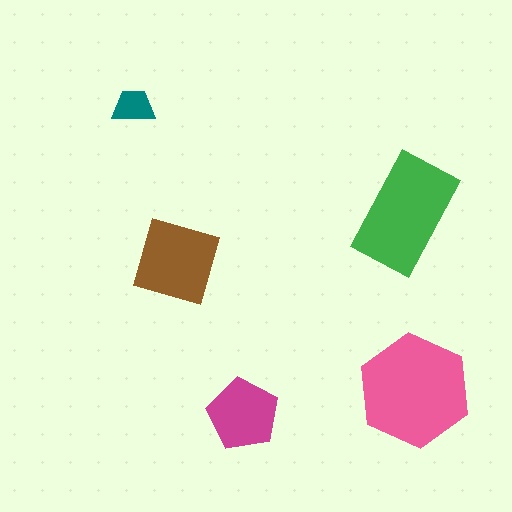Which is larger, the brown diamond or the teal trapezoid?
The brown diamond.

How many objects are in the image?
There are 5 objects in the image.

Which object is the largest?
The pink hexagon.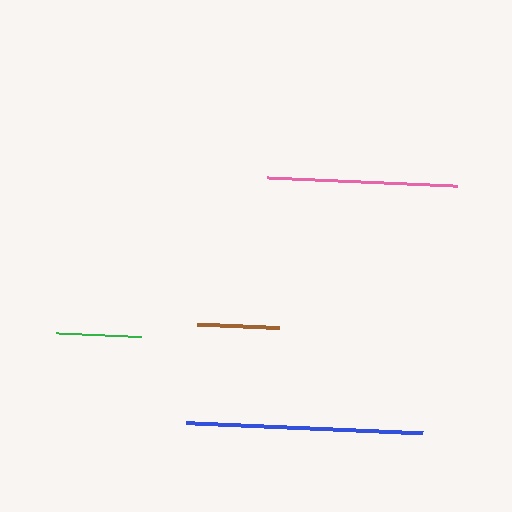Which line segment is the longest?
The blue line is the longest at approximately 237 pixels.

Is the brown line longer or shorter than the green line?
The green line is longer than the brown line.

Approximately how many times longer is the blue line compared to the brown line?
The blue line is approximately 2.9 times the length of the brown line.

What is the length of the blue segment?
The blue segment is approximately 237 pixels long.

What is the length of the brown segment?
The brown segment is approximately 83 pixels long.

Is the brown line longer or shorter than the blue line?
The blue line is longer than the brown line.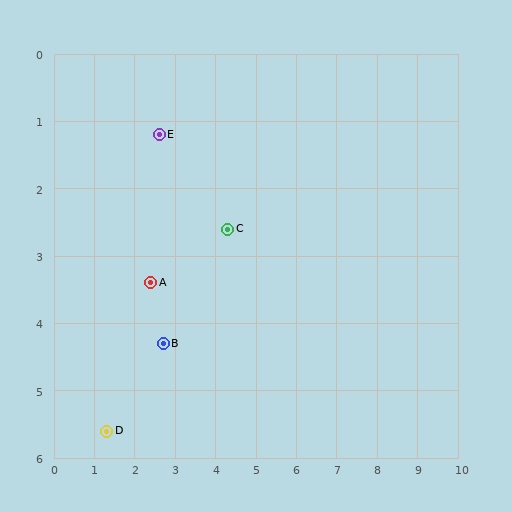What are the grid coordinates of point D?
Point D is at approximately (1.3, 5.6).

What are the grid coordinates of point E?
Point E is at approximately (2.6, 1.2).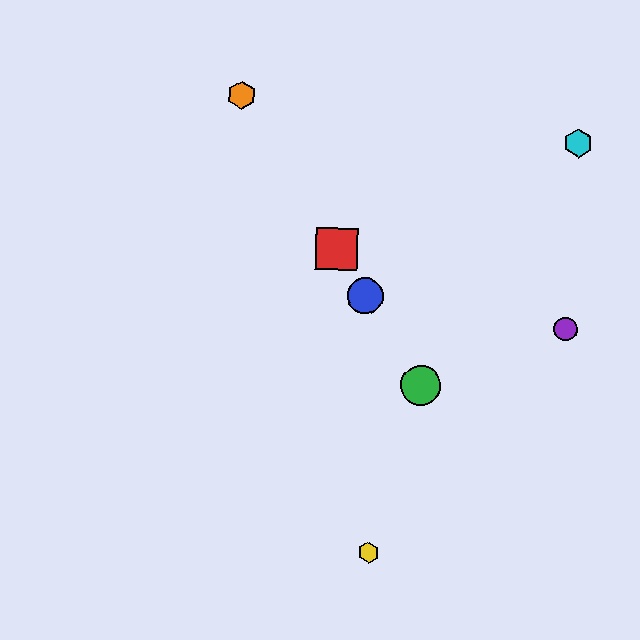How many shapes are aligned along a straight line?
4 shapes (the red square, the blue circle, the green circle, the orange hexagon) are aligned along a straight line.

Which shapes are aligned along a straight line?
The red square, the blue circle, the green circle, the orange hexagon are aligned along a straight line.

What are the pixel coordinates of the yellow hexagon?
The yellow hexagon is at (369, 553).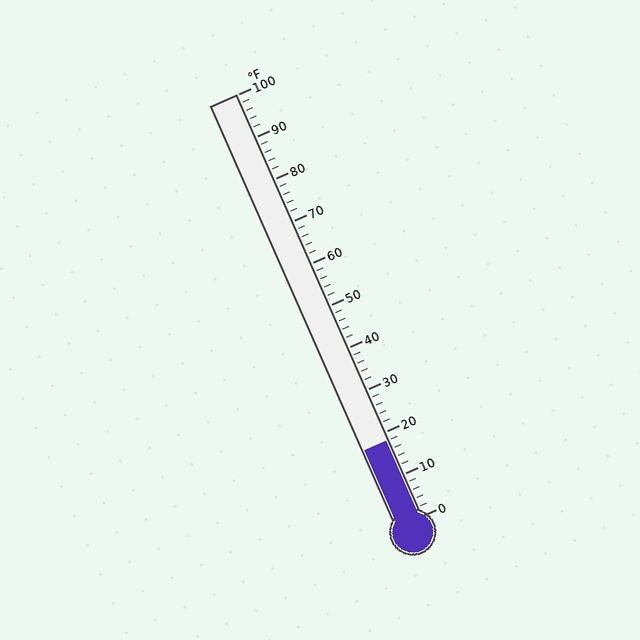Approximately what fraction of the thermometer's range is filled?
The thermometer is filled to approximately 20% of its range.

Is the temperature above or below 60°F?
The temperature is below 60°F.